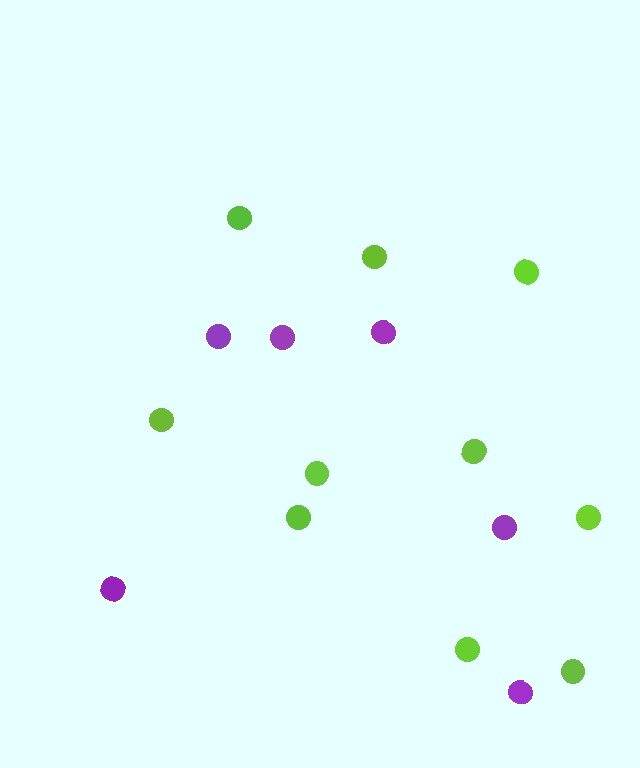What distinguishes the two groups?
There are 2 groups: one group of lime circles (10) and one group of purple circles (6).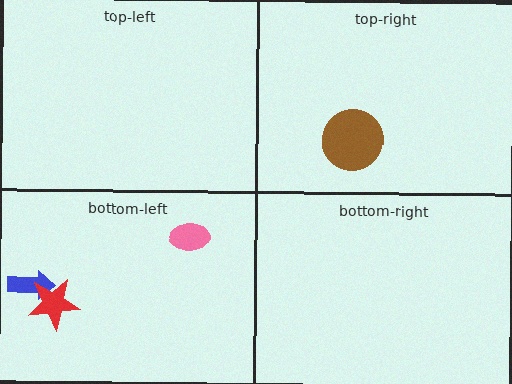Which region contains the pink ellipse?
The bottom-left region.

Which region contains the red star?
The bottom-left region.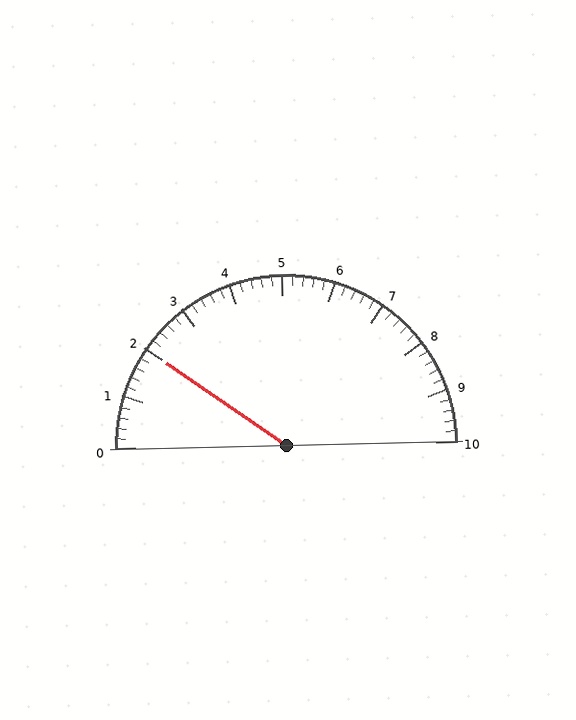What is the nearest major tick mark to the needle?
The nearest major tick mark is 2.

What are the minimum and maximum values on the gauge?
The gauge ranges from 0 to 10.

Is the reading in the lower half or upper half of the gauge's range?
The reading is in the lower half of the range (0 to 10).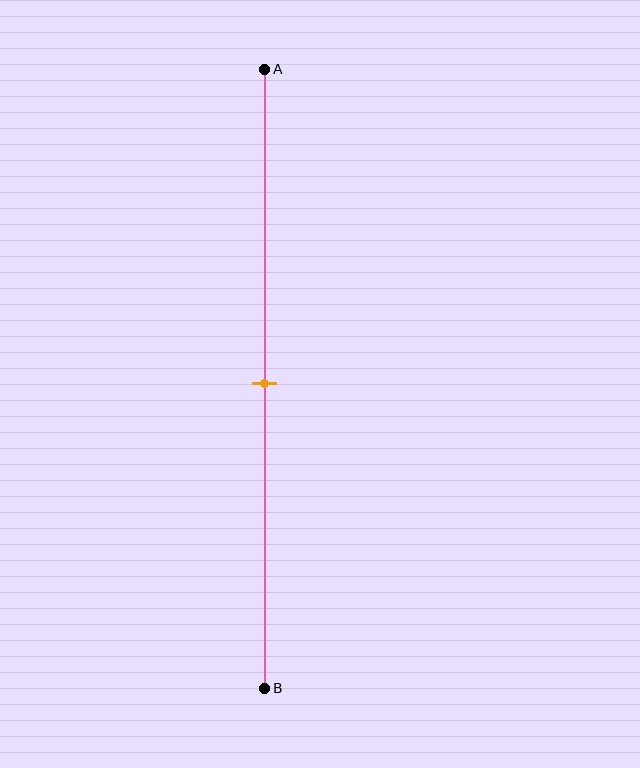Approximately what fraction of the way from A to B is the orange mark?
The orange mark is approximately 50% of the way from A to B.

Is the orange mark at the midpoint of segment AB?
Yes, the mark is approximately at the midpoint.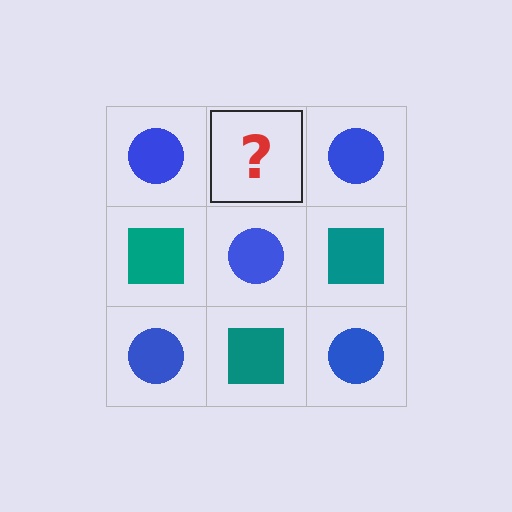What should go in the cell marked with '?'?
The missing cell should contain a teal square.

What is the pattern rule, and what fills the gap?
The rule is that it alternates blue circle and teal square in a checkerboard pattern. The gap should be filled with a teal square.